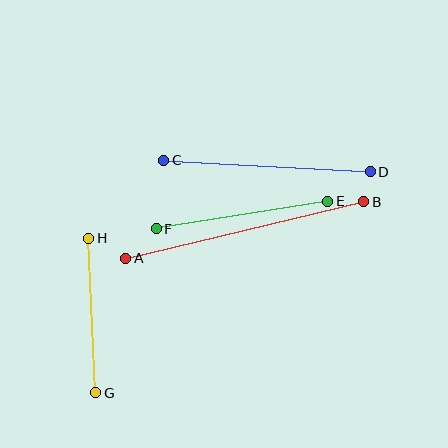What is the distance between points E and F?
The distance is approximately 174 pixels.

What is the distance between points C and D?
The distance is approximately 207 pixels.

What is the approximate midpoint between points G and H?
The midpoint is at approximately (92, 316) pixels.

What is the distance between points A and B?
The distance is approximately 244 pixels.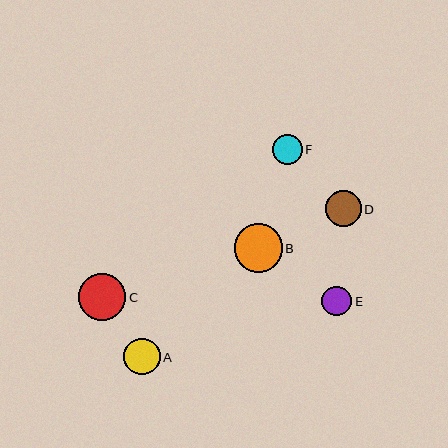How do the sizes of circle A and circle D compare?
Circle A and circle D are approximately the same size.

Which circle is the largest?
Circle B is the largest with a size of approximately 48 pixels.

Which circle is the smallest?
Circle E is the smallest with a size of approximately 30 pixels.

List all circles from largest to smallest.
From largest to smallest: B, C, A, D, F, E.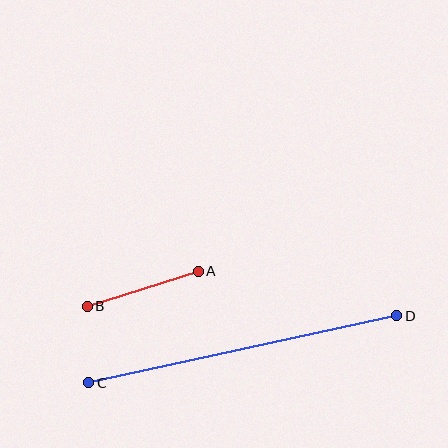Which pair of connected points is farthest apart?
Points C and D are farthest apart.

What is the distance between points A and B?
The distance is approximately 116 pixels.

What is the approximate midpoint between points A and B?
The midpoint is at approximately (143, 289) pixels.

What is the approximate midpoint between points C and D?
The midpoint is at approximately (243, 349) pixels.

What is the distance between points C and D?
The distance is approximately 315 pixels.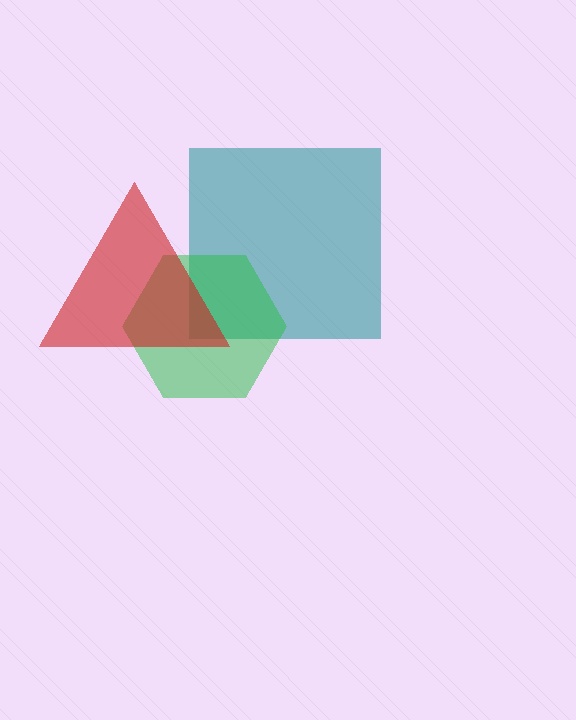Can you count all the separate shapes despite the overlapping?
Yes, there are 3 separate shapes.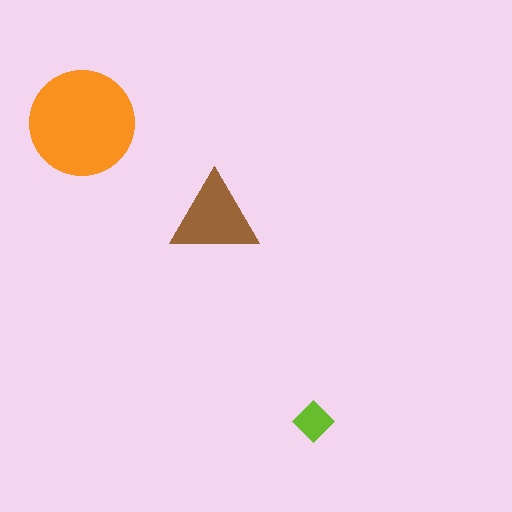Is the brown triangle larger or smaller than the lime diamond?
Larger.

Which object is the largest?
The orange circle.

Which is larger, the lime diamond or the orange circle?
The orange circle.